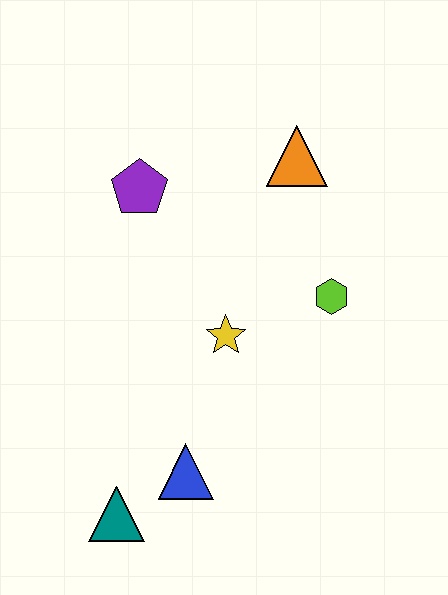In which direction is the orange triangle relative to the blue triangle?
The orange triangle is above the blue triangle.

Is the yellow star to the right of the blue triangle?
Yes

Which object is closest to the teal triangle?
The blue triangle is closest to the teal triangle.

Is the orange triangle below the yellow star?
No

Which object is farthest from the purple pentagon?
The teal triangle is farthest from the purple pentagon.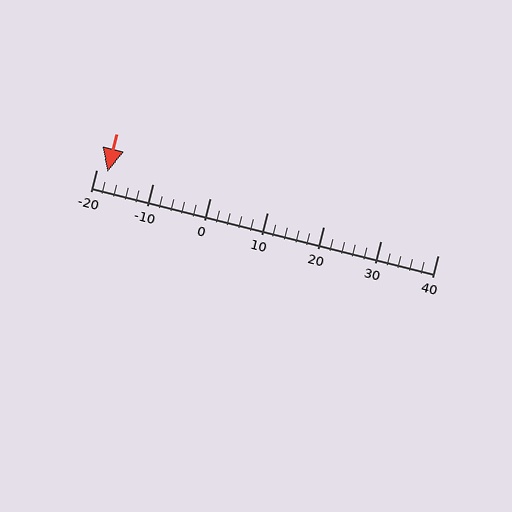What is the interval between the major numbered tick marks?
The major tick marks are spaced 10 units apart.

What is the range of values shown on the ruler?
The ruler shows values from -20 to 40.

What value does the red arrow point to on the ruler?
The red arrow points to approximately -18.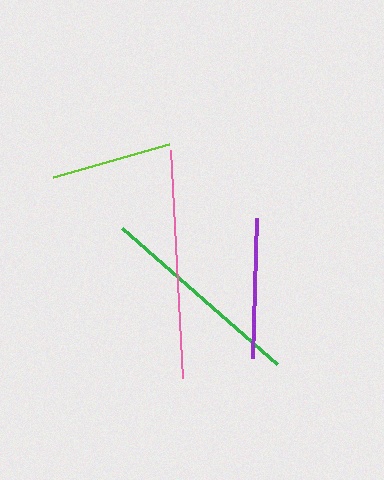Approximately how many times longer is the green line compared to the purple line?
The green line is approximately 1.5 times the length of the purple line.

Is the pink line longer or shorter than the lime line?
The pink line is longer than the lime line.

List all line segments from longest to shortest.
From longest to shortest: pink, green, purple, lime.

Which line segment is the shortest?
The lime line is the shortest at approximately 121 pixels.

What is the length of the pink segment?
The pink segment is approximately 228 pixels long.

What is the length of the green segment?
The green segment is approximately 206 pixels long.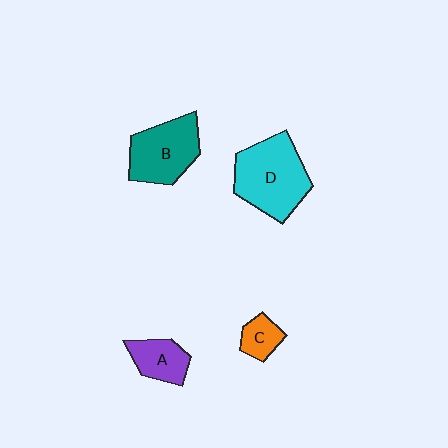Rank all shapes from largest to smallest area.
From largest to smallest: D (cyan), B (teal), A (purple), C (orange).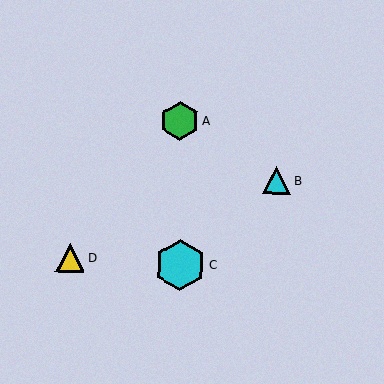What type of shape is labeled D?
Shape D is a yellow triangle.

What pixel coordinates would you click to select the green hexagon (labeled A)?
Click at (180, 121) to select the green hexagon A.